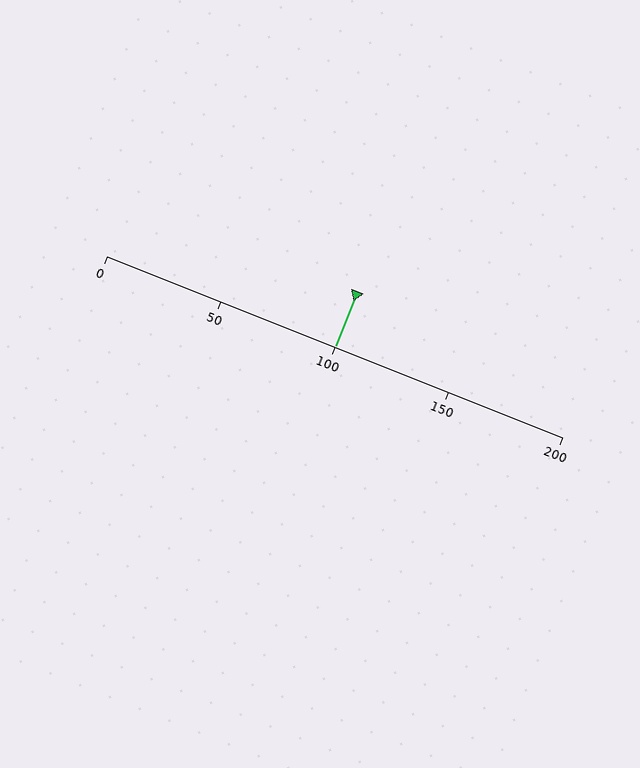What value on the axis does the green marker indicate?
The marker indicates approximately 100.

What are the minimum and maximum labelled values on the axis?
The axis runs from 0 to 200.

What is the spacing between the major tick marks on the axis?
The major ticks are spaced 50 apart.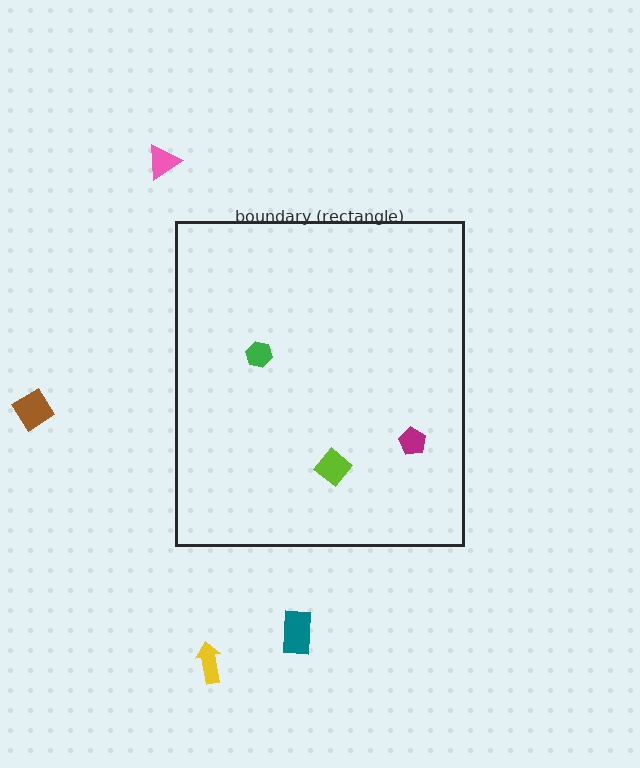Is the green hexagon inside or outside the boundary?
Inside.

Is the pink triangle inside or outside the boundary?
Outside.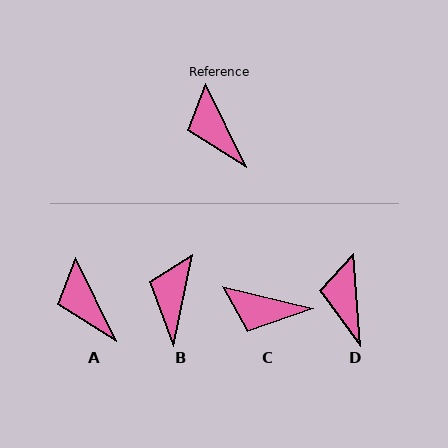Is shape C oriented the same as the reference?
No, it is off by about 51 degrees.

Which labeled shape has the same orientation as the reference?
A.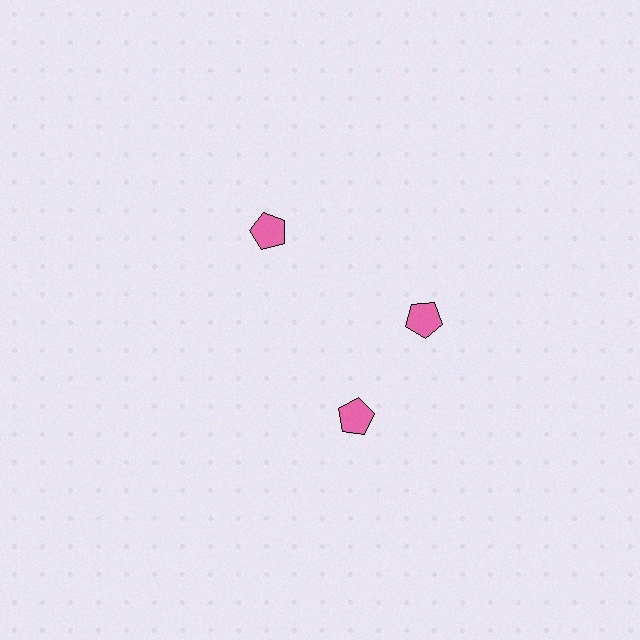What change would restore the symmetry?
The symmetry would be restored by rotating it back into even spacing with its neighbors so that all 3 pentagons sit at equal angles and equal distance from the center.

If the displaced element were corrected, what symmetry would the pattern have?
It would have 3-fold rotational symmetry — the pattern would map onto itself every 120 degrees.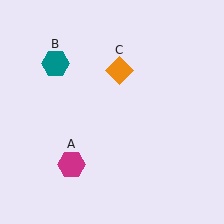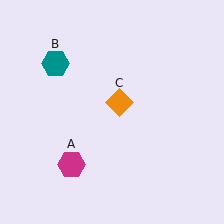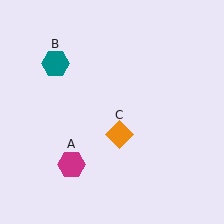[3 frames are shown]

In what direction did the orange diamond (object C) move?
The orange diamond (object C) moved down.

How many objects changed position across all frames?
1 object changed position: orange diamond (object C).